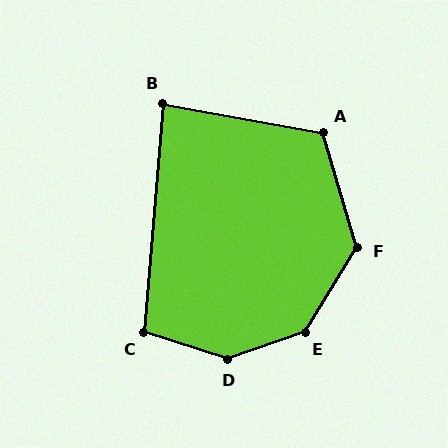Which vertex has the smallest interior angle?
B, at approximately 85 degrees.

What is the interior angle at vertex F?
Approximately 132 degrees (obtuse).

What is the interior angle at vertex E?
Approximately 141 degrees (obtuse).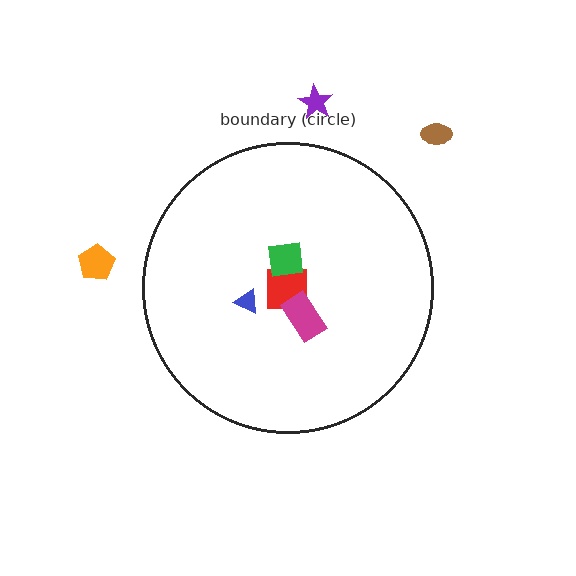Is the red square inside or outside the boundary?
Inside.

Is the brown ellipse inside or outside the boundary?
Outside.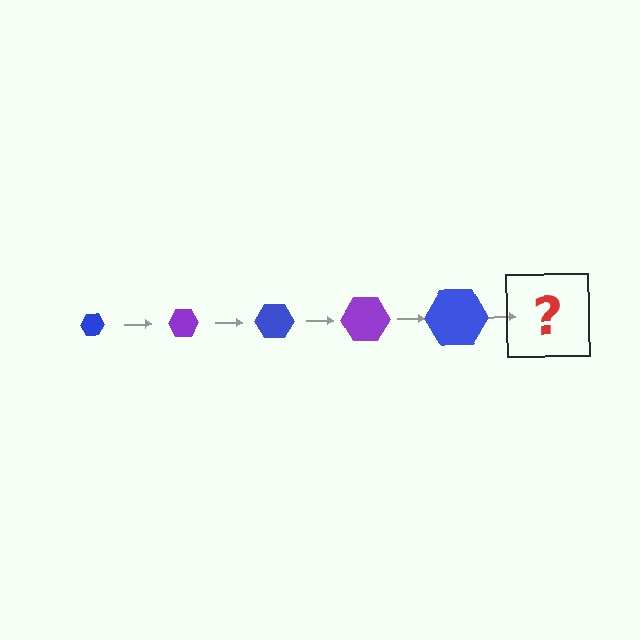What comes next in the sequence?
The next element should be a purple hexagon, larger than the previous one.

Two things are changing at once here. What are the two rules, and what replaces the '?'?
The two rules are that the hexagon grows larger each step and the color cycles through blue and purple. The '?' should be a purple hexagon, larger than the previous one.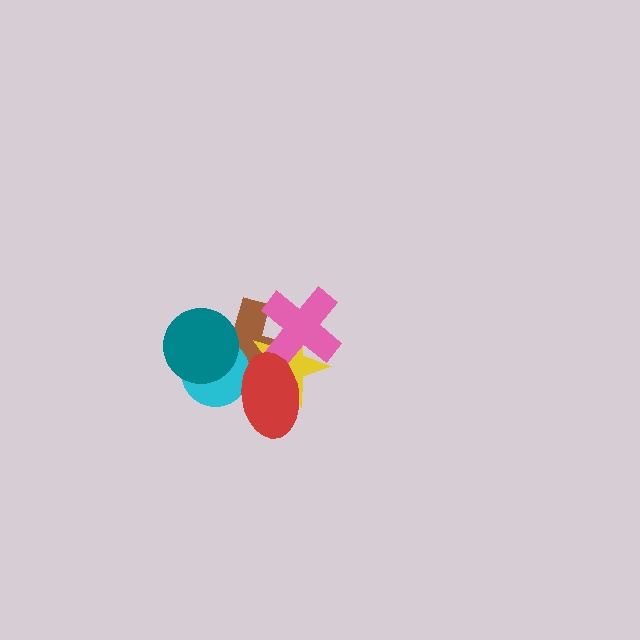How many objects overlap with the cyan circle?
3 objects overlap with the cyan circle.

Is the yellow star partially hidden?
Yes, it is partially covered by another shape.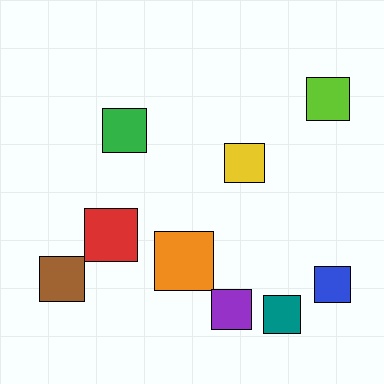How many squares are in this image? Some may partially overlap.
There are 9 squares.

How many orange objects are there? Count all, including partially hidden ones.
There is 1 orange object.